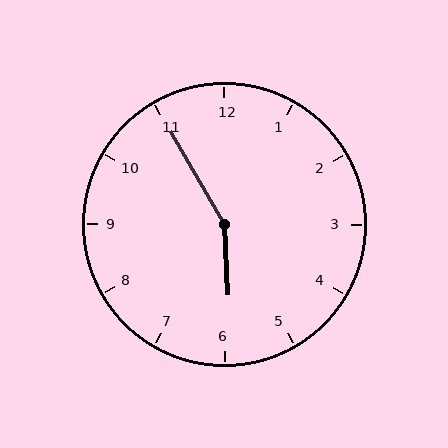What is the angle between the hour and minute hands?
Approximately 152 degrees.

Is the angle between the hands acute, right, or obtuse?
It is obtuse.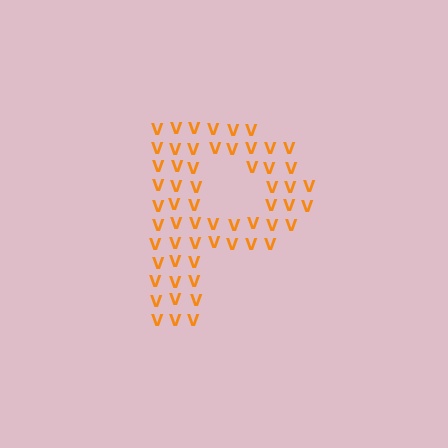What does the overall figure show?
The overall figure shows the letter P.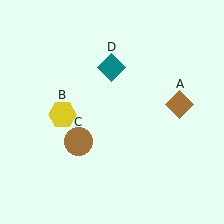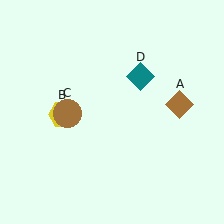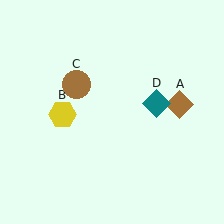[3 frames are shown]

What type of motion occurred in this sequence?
The brown circle (object C), teal diamond (object D) rotated clockwise around the center of the scene.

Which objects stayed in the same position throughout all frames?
Brown diamond (object A) and yellow hexagon (object B) remained stationary.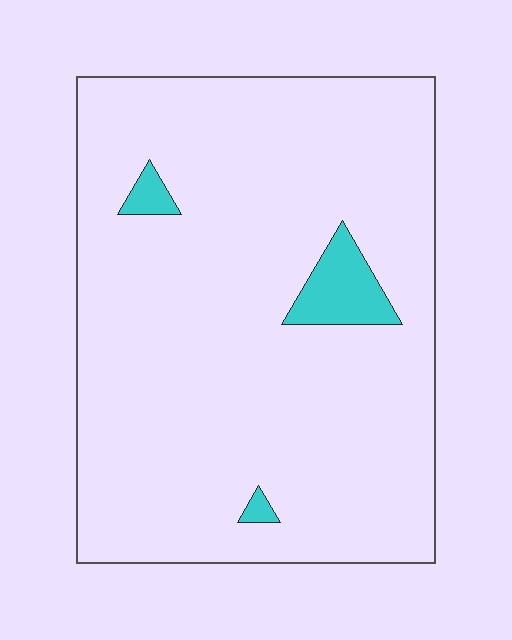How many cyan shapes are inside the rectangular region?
3.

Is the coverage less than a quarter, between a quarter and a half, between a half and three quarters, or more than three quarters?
Less than a quarter.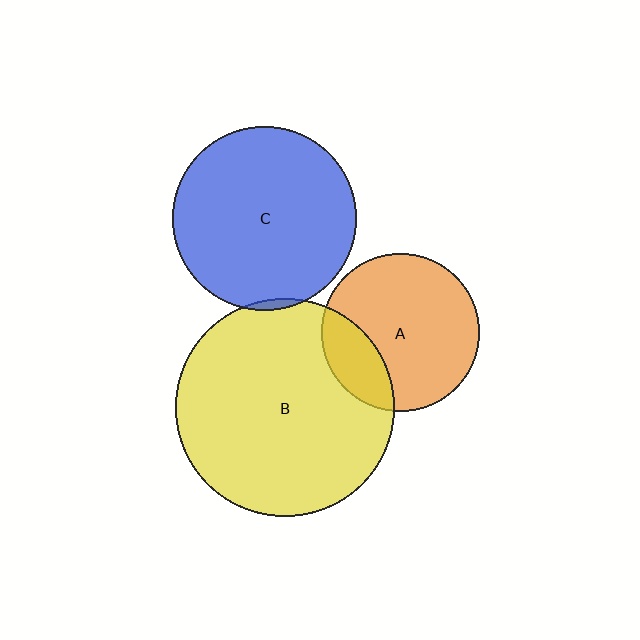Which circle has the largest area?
Circle B (yellow).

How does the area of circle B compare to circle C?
Approximately 1.4 times.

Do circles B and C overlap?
Yes.